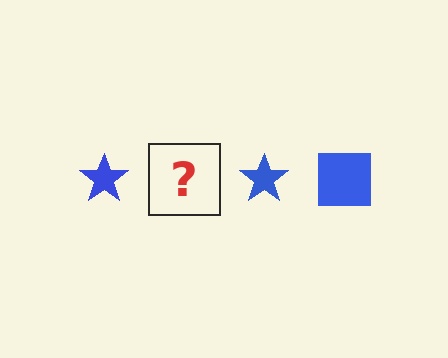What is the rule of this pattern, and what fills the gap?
The rule is that the pattern cycles through star, square shapes in blue. The gap should be filled with a blue square.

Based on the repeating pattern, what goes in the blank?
The blank should be a blue square.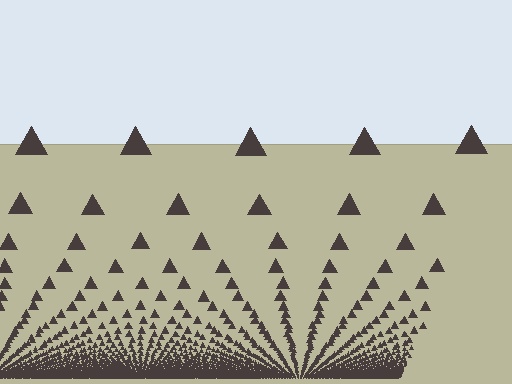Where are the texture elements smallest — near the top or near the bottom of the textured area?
Near the bottom.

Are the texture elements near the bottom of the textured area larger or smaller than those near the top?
Smaller. The gradient is inverted — elements near the bottom are smaller and denser.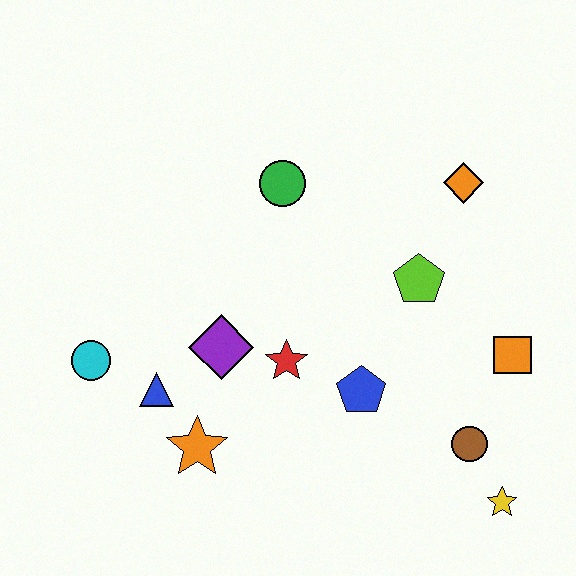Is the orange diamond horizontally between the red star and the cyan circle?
No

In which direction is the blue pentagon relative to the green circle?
The blue pentagon is below the green circle.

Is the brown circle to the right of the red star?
Yes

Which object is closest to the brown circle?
The yellow star is closest to the brown circle.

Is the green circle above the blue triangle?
Yes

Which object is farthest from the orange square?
The cyan circle is farthest from the orange square.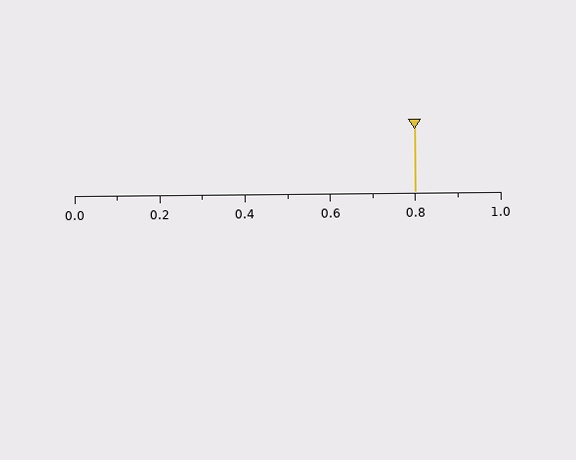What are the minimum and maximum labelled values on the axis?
The axis runs from 0.0 to 1.0.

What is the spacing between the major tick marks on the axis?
The major ticks are spaced 0.2 apart.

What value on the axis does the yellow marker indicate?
The marker indicates approximately 0.8.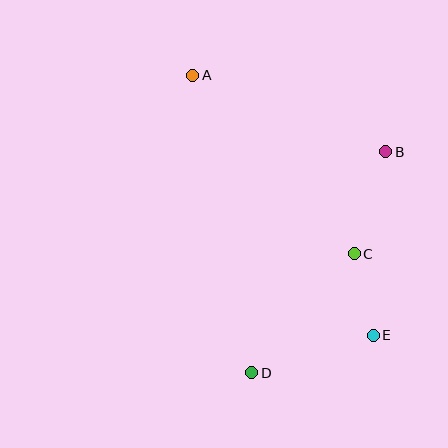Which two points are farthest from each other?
Points A and E are farthest from each other.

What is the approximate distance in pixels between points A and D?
The distance between A and D is approximately 303 pixels.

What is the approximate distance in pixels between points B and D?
The distance between B and D is approximately 258 pixels.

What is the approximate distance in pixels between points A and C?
The distance between A and C is approximately 241 pixels.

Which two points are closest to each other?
Points C and E are closest to each other.